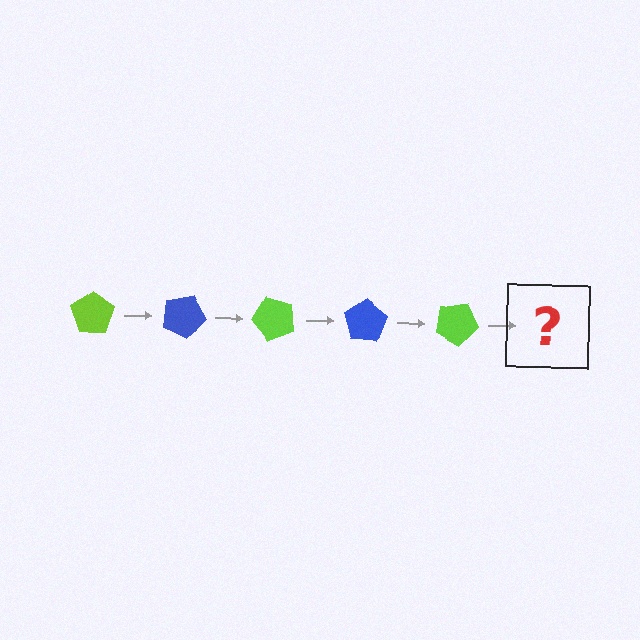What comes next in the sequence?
The next element should be a blue pentagon, rotated 125 degrees from the start.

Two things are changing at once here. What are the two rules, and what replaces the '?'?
The two rules are that it rotates 25 degrees each step and the color cycles through lime and blue. The '?' should be a blue pentagon, rotated 125 degrees from the start.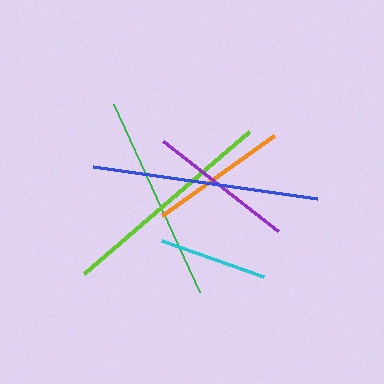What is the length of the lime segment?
The lime segment is approximately 218 pixels long.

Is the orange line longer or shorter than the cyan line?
The orange line is longer than the cyan line.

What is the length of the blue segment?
The blue segment is approximately 226 pixels long.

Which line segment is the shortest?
The cyan line is the shortest at approximately 109 pixels.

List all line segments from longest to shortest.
From longest to shortest: blue, lime, green, purple, orange, cyan.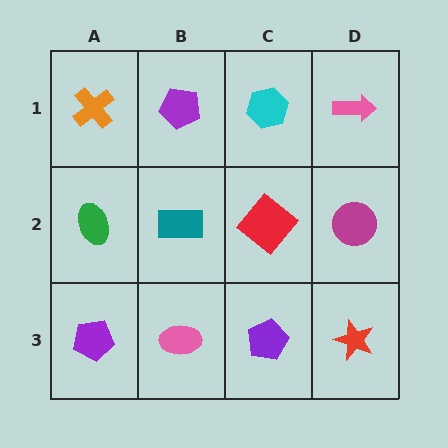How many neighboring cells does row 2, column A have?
3.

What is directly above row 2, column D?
A pink arrow.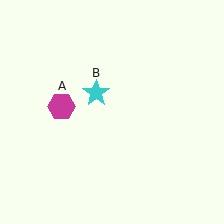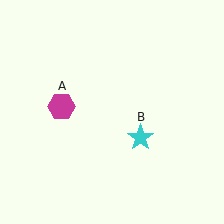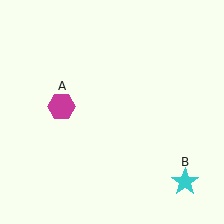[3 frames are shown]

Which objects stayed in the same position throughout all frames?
Magenta hexagon (object A) remained stationary.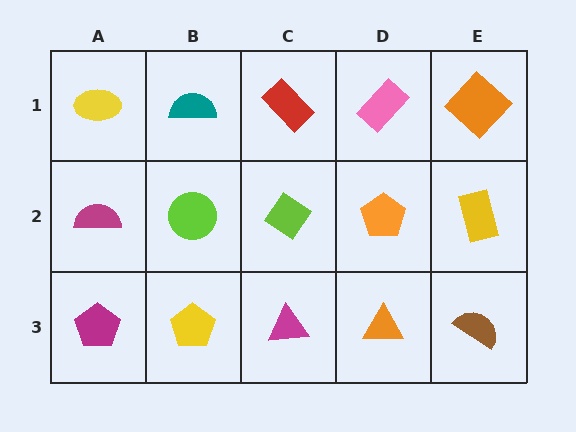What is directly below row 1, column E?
A yellow rectangle.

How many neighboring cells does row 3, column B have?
3.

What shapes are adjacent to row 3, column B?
A lime circle (row 2, column B), a magenta pentagon (row 3, column A), a magenta triangle (row 3, column C).